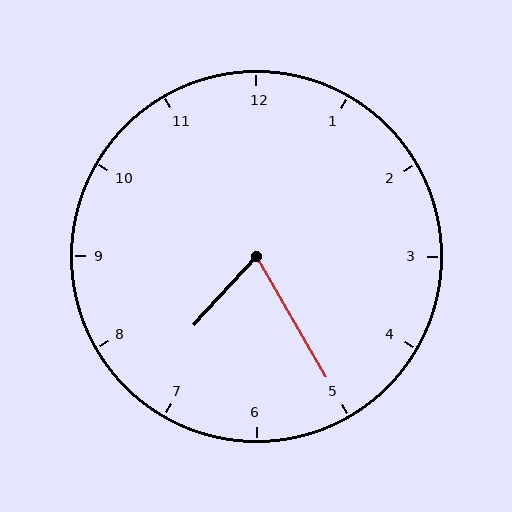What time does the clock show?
7:25.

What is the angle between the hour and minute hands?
Approximately 72 degrees.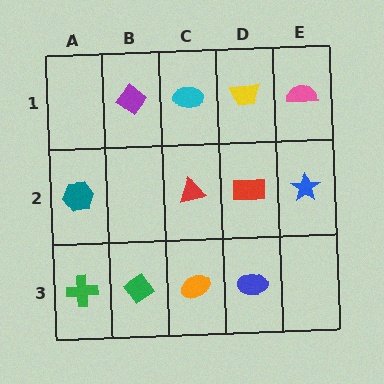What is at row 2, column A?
A teal hexagon.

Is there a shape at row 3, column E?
No, that cell is empty.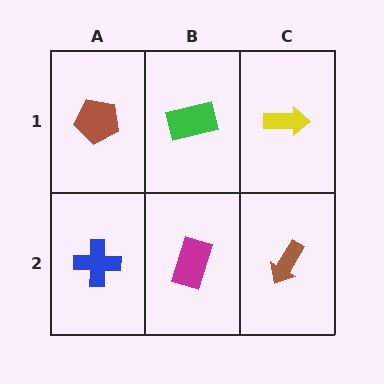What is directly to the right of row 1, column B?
A yellow arrow.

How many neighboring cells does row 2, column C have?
2.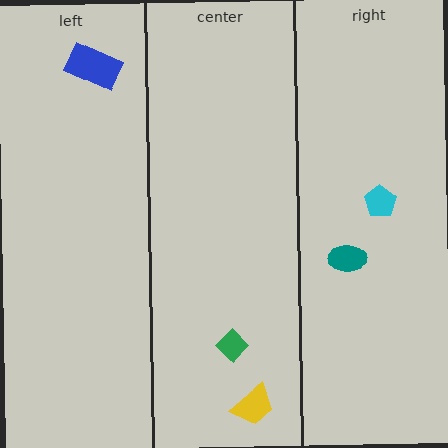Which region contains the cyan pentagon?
The right region.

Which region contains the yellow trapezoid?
The center region.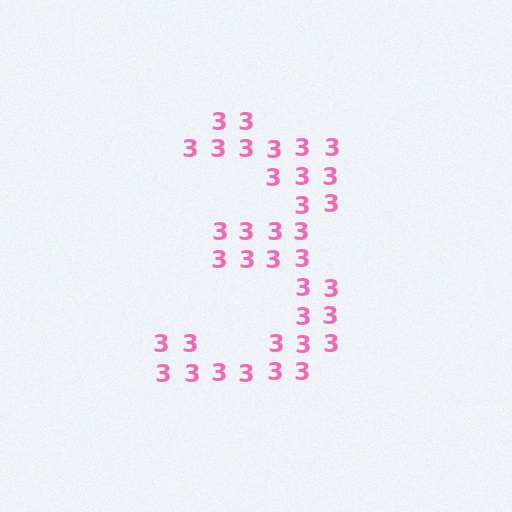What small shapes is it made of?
It is made of small digit 3's.